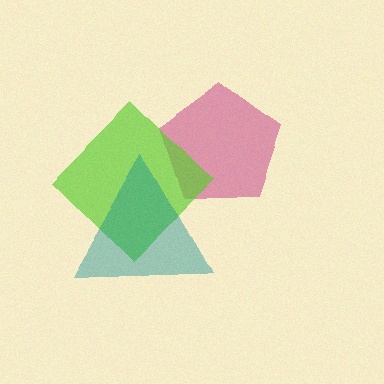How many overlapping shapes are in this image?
There are 3 overlapping shapes in the image.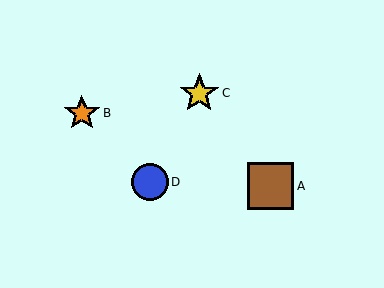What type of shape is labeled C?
Shape C is a yellow star.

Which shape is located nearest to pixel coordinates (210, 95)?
The yellow star (labeled C) at (199, 93) is nearest to that location.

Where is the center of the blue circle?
The center of the blue circle is at (150, 182).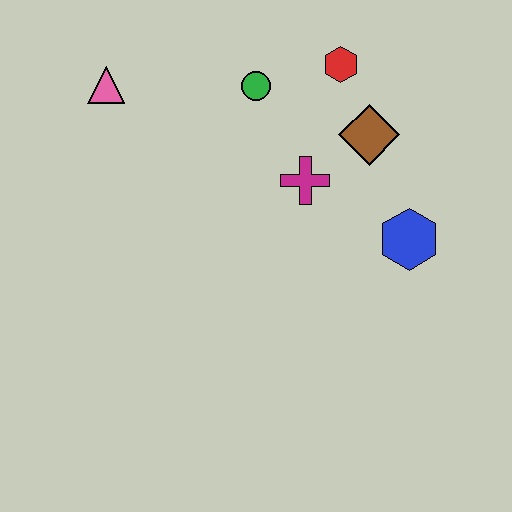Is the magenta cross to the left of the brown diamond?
Yes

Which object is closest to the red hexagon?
The brown diamond is closest to the red hexagon.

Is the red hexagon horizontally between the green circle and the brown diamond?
Yes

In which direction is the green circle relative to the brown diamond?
The green circle is to the left of the brown diamond.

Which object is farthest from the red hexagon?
The pink triangle is farthest from the red hexagon.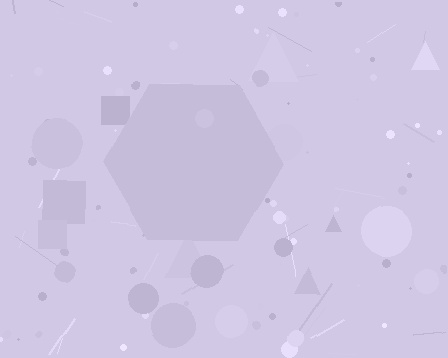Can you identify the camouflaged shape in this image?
The camouflaged shape is a hexagon.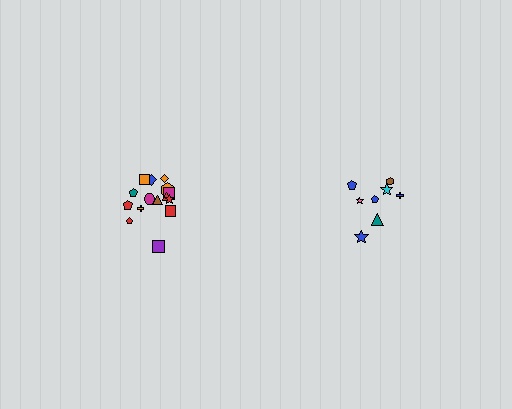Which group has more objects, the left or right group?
The left group.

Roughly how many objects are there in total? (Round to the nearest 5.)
Roughly 25 objects in total.